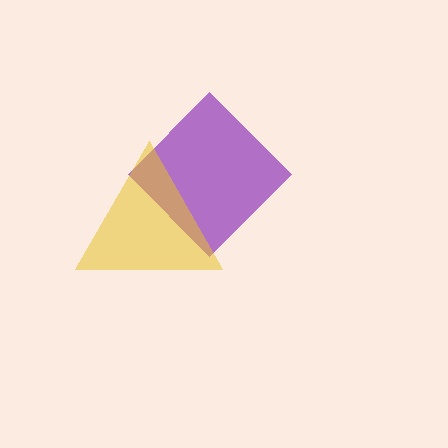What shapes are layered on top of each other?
The layered shapes are: a purple diamond, a yellow triangle.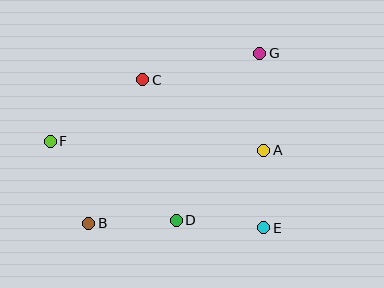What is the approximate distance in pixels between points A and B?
The distance between A and B is approximately 190 pixels.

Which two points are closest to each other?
Points A and E are closest to each other.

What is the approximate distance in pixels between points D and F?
The distance between D and F is approximately 149 pixels.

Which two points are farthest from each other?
Points B and G are farthest from each other.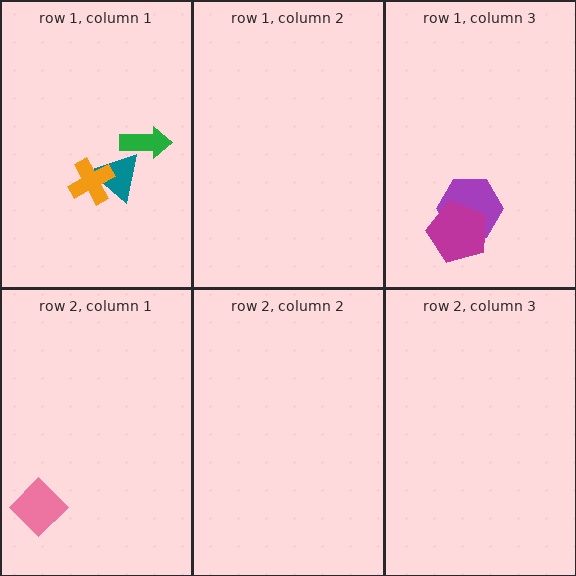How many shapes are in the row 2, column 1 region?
1.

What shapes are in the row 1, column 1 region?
The teal triangle, the orange cross, the green arrow.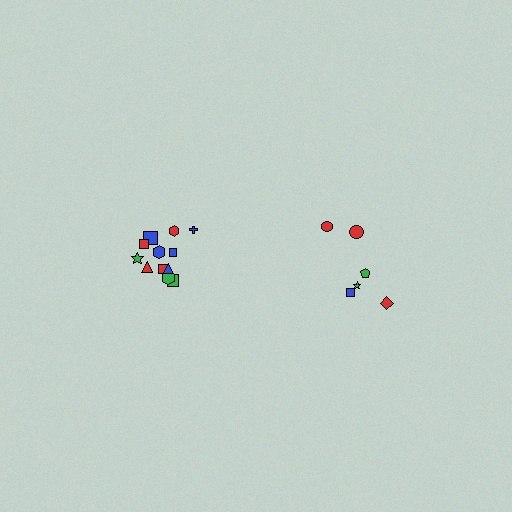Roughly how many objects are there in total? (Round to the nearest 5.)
Roughly 20 objects in total.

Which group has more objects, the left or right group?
The left group.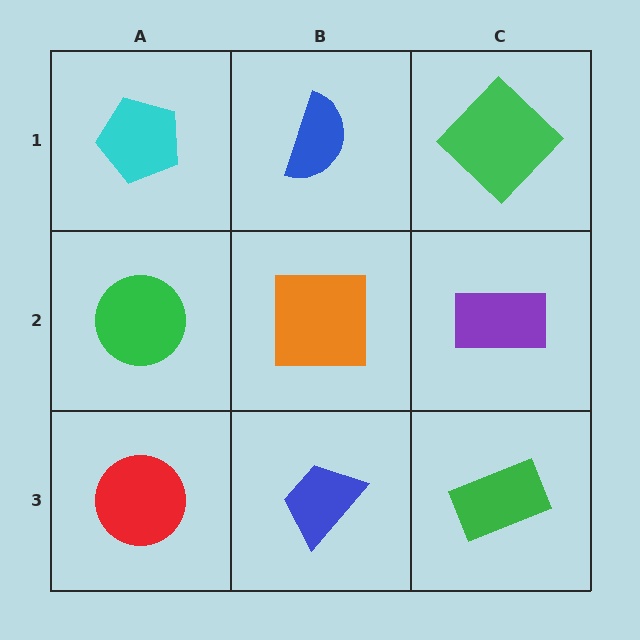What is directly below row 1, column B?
An orange square.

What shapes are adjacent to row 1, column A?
A green circle (row 2, column A), a blue semicircle (row 1, column B).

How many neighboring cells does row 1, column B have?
3.